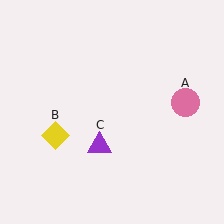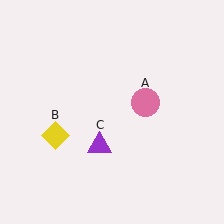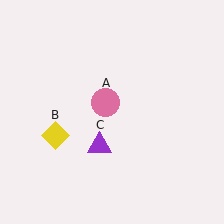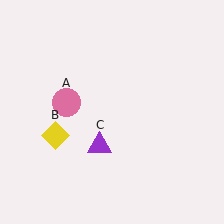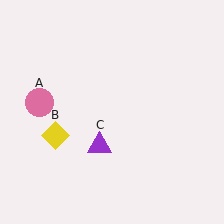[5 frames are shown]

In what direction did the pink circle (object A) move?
The pink circle (object A) moved left.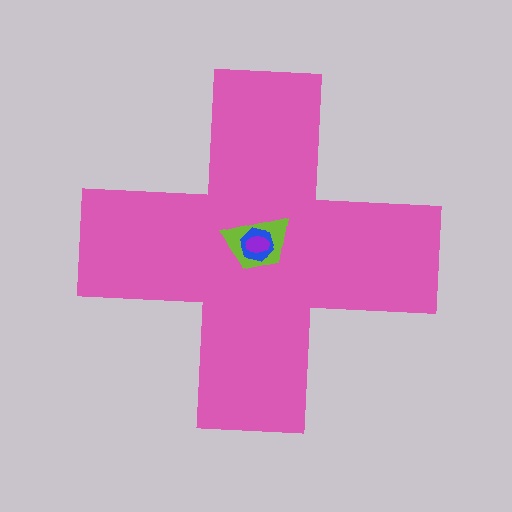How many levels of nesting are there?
4.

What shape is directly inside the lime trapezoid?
The blue hexagon.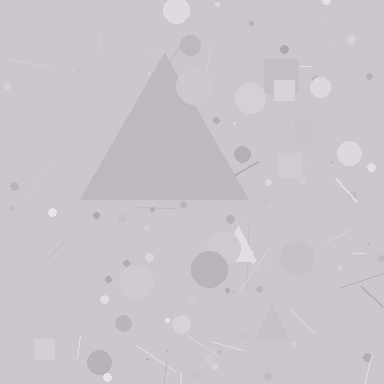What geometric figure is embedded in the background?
A triangle is embedded in the background.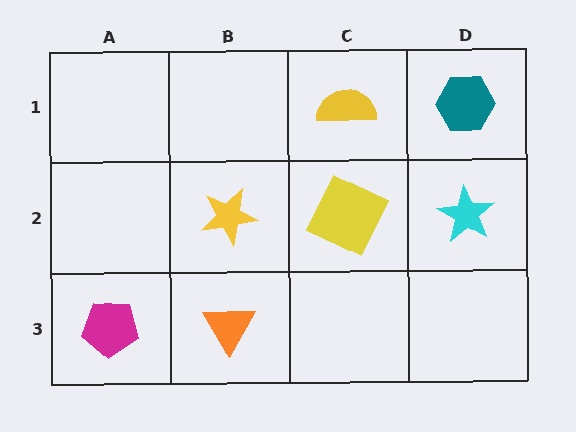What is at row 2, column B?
A yellow star.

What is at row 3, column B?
An orange triangle.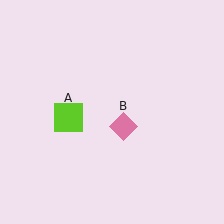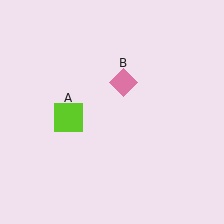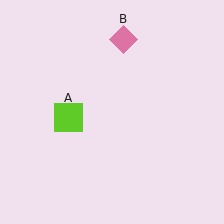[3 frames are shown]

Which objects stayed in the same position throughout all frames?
Lime square (object A) remained stationary.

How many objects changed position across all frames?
1 object changed position: pink diamond (object B).